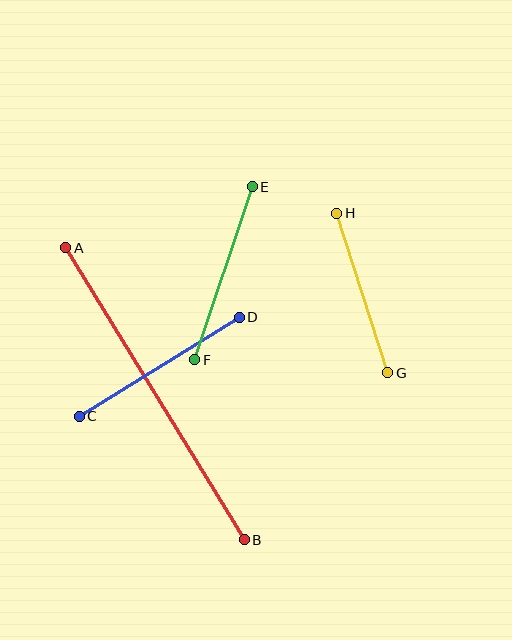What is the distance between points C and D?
The distance is approximately 188 pixels.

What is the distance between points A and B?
The distance is approximately 342 pixels.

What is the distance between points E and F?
The distance is approximately 182 pixels.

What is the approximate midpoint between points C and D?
The midpoint is at approximately (159, 367) pixels.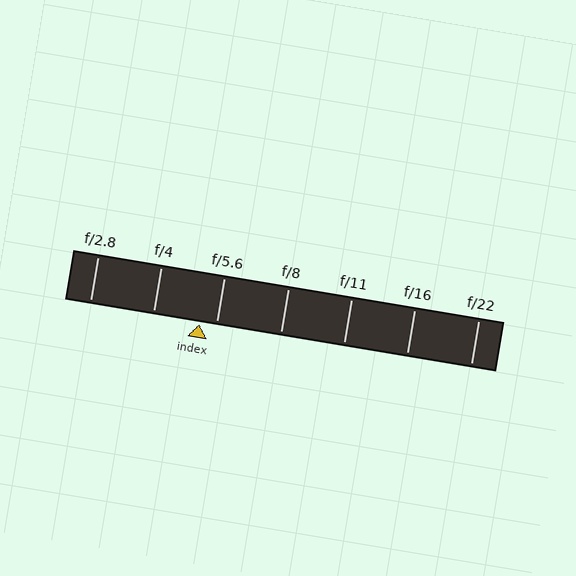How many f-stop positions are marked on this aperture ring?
There are 7 f-stop positions marked.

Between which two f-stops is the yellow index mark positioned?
The index mark is between f/4 and f/5.6.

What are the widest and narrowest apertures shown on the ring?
The widest aperture shown is f/2.8 and the narrowest is f/22.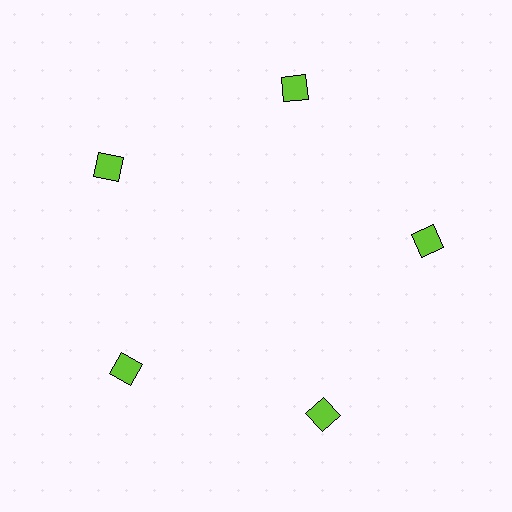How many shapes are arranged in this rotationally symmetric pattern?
There are 5 shapes, arranged in 5 groups of 1.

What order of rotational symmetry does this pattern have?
This pattern has 5-fold rotational symmetry.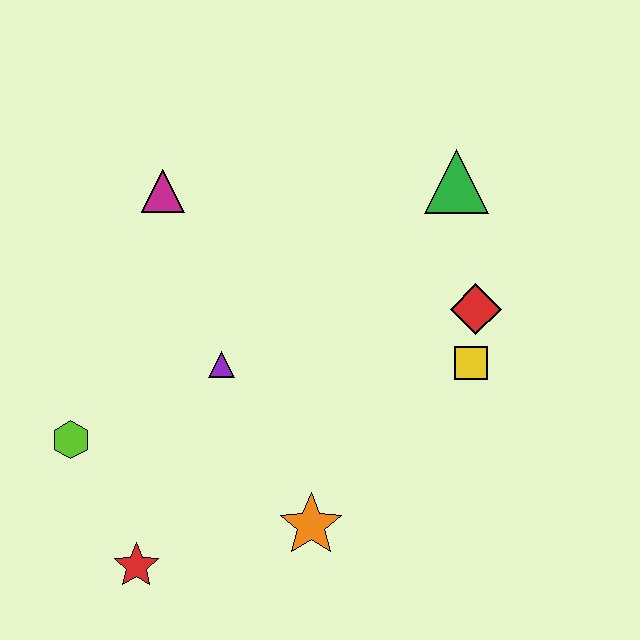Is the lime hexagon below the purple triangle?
Yes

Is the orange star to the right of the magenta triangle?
Yes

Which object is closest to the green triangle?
The red diamond is closest to the green triangle.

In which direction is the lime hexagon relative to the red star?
The lime hexagon is above the red star.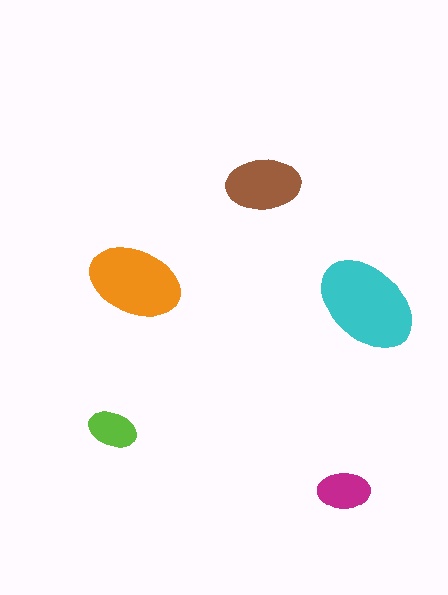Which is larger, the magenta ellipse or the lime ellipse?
The magenta one.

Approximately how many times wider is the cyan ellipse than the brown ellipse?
About 1.5 times wider.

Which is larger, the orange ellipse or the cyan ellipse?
The cyan one.